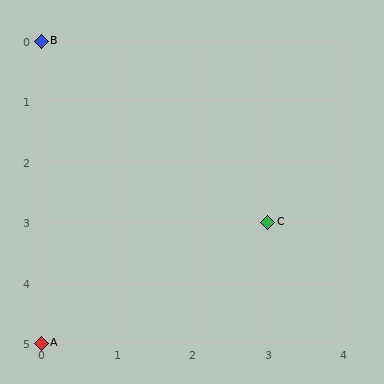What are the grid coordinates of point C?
Point C is at grid coordinates (3, 3).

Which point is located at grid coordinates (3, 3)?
Point C is at (3, 3).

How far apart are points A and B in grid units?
Points A and B are 5 rows apart.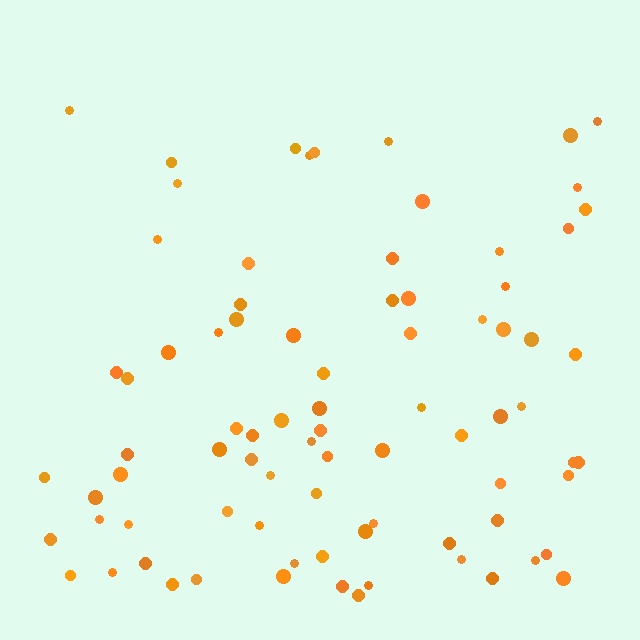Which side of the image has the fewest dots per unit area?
The top.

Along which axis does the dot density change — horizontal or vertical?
Vertical.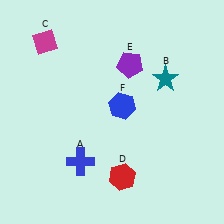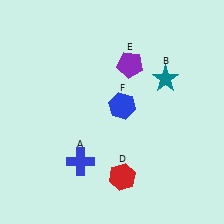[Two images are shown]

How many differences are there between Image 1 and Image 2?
There is 1 difference between the two images.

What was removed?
The magenta diamond (C) was removed in Image 2.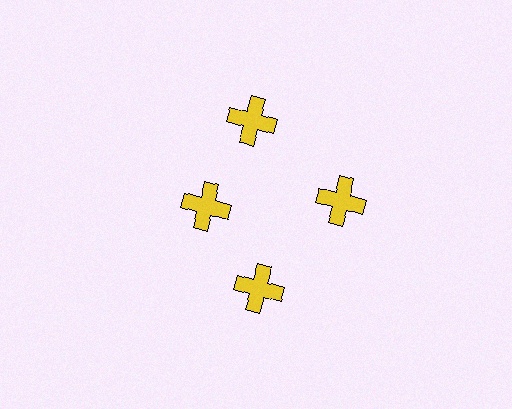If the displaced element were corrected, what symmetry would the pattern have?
It would have 4-fold rotational symmetry — the pattern would map onto itself every 90 degrees.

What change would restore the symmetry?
The symmetry would be restored by moving it outward, back onto the ring so that all 4 crosses sit at equal angles and equal distance from the center.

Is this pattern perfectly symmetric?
No. The 4 yellow crosses are arranged in a ring, but one element near the 9 o'clock position is pulled inward toward the center, breaking the 4-fold rotational symmetry.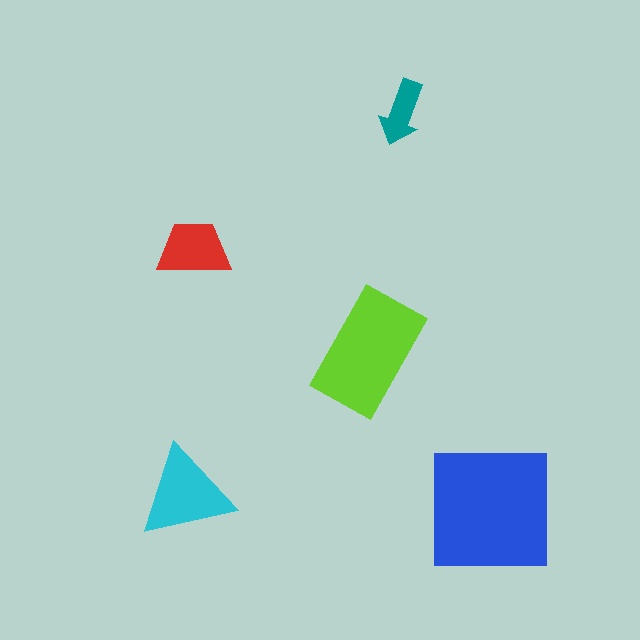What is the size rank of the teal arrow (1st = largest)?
5th.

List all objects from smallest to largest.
The teal arrow, the red trapezoid, the cyan triangle, the lime rectangle, the blue square.